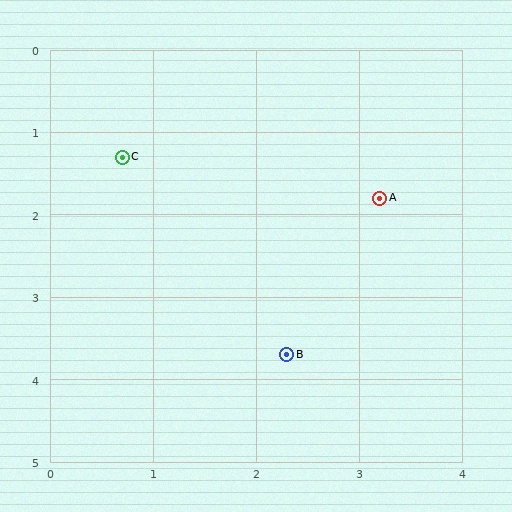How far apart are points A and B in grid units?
Points A and B are about 2.1 grid units apart.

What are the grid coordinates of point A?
Point A is at approximately (3.2, 1.8).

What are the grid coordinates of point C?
Point C is at approximately (0.7, 1.3).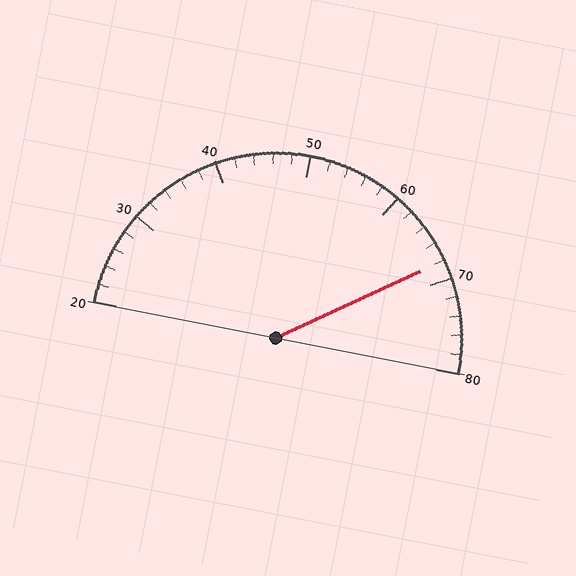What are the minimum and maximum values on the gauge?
The gauge ranges from 20 to 80.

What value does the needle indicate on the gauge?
The needle indicates approximately 68.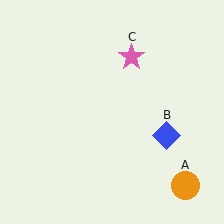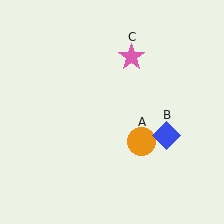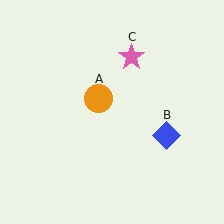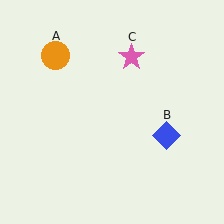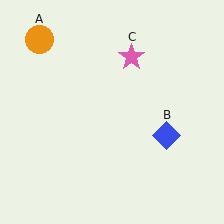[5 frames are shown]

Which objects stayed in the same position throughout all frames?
Blue diamond (object B) and pink star (object C) remained stationary.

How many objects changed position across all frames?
1 object changed position: orange circle (object A).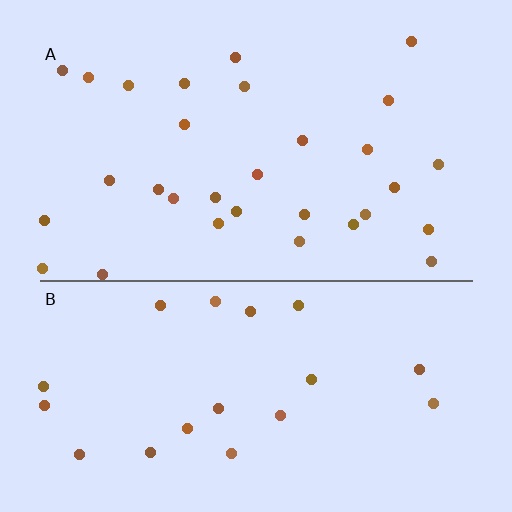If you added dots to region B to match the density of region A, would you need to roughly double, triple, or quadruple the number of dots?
Approximately double.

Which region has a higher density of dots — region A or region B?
A (the top).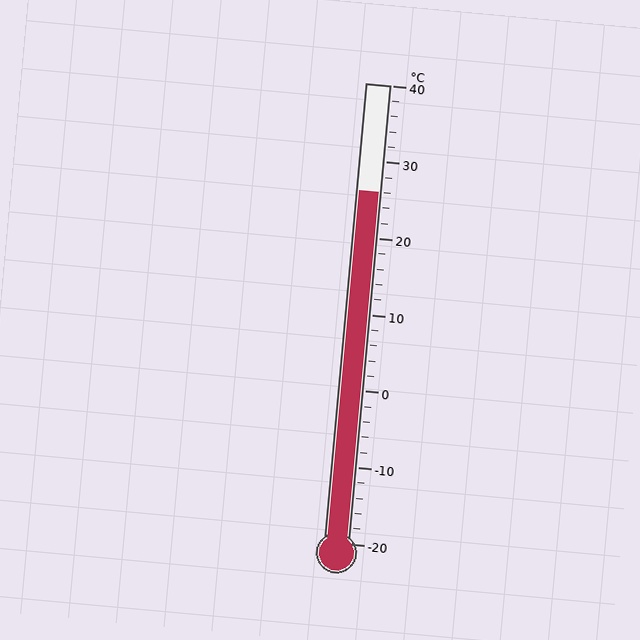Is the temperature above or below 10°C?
The temperature is above 10°C.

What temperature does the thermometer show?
The thermometer shows approximately 26°C.